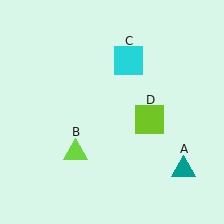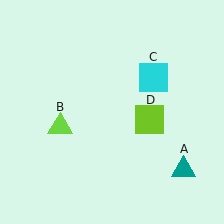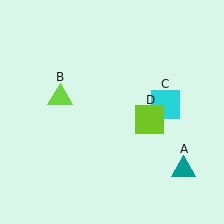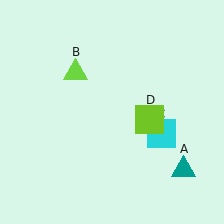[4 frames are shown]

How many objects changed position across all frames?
2 objects changed position: lime triangle (object B), cyan square (object C).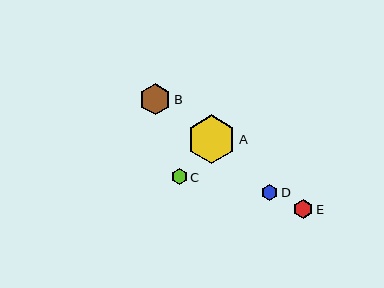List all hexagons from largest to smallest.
From largest to smallest: A, B, E, D, C.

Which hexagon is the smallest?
Hexagon C is the smallest with a size of approximately 16 pixels.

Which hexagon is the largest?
Hexagon A is the largest with a size of approximately 48 pixels.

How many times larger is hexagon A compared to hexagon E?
Hexagon A is approximately 2.5 times the size of hexagon E.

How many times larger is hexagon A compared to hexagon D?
Hexagon A is approximately 3.0 times the size of hexagon D.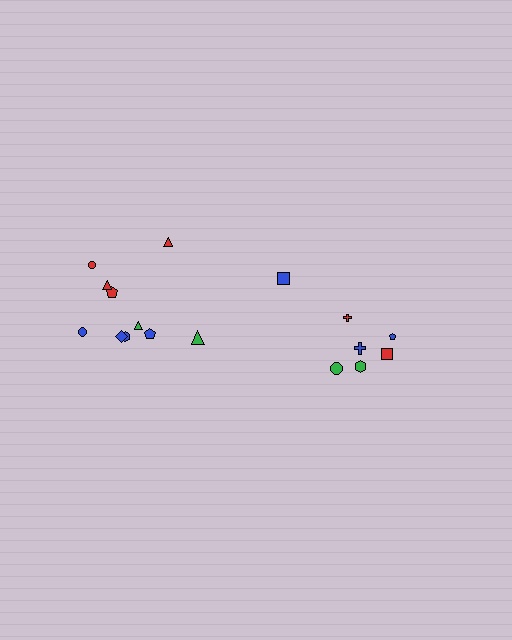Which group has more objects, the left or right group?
The left group.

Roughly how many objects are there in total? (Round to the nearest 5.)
Roughly 15 objects in total.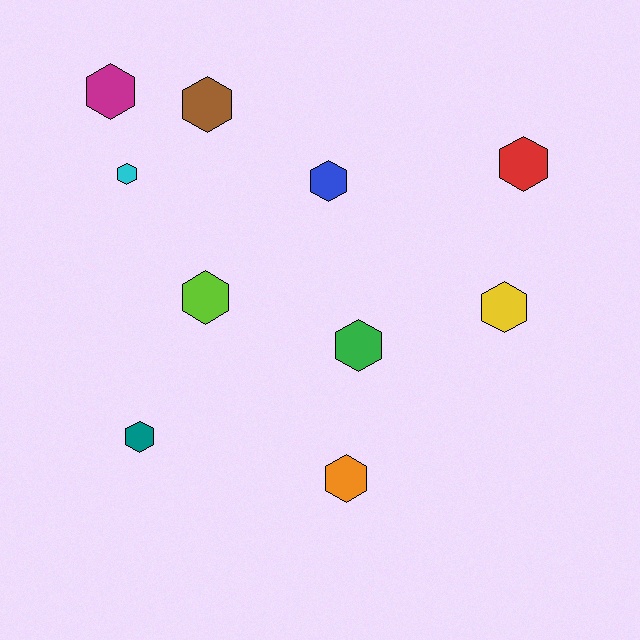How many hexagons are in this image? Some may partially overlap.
There are 10 hexagons.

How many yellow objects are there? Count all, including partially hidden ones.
There is 1 yellow object.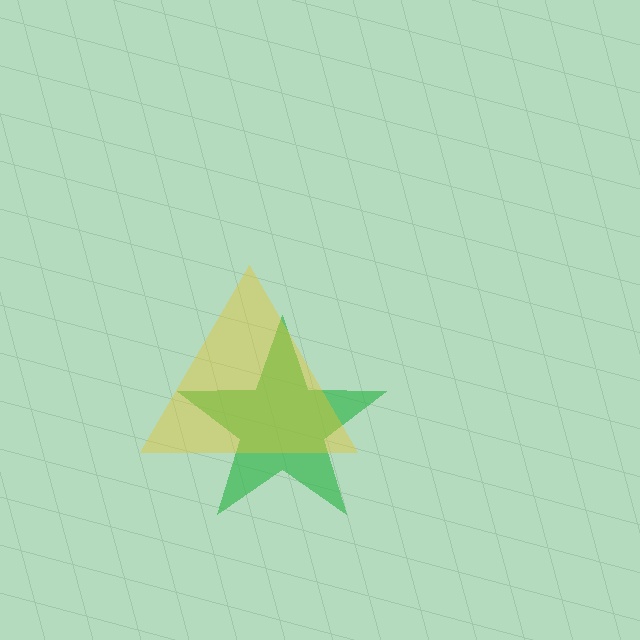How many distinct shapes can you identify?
There are 2 distinct shapes: a green star, a yellow triangle.